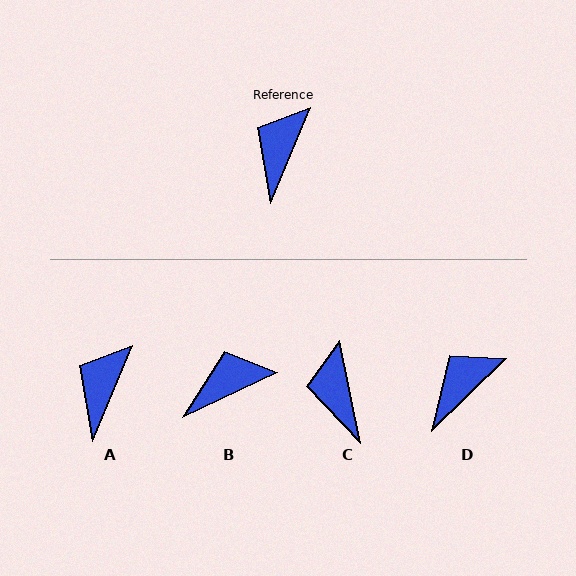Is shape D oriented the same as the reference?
No, it is off by about 23 degrees.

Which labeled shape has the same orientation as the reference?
A.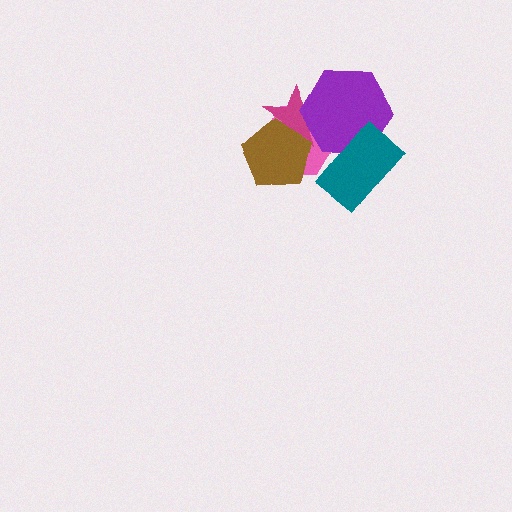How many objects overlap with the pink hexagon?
4 objects overlap with the pink hexagon.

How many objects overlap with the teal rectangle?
2 objects overlap with the teal rectangle.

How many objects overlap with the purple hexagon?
3 objects overlap with the purple hexagon.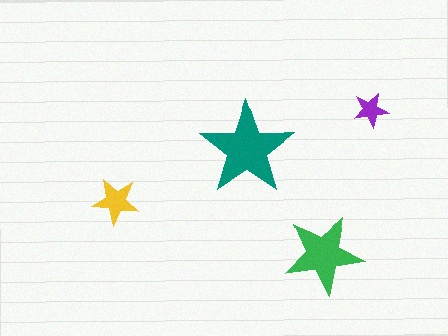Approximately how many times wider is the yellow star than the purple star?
About 1.5 times wider.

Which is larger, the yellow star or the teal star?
The teal one.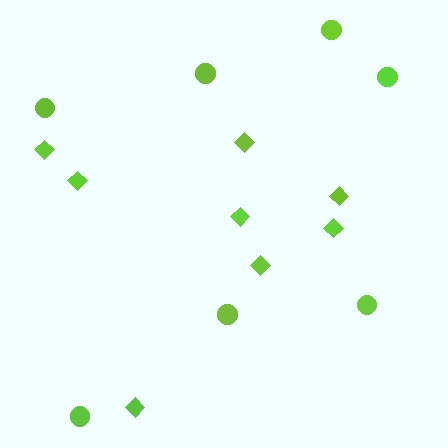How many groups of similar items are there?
There are 2 groups: one group of diamonds (8) and one group of circles (7).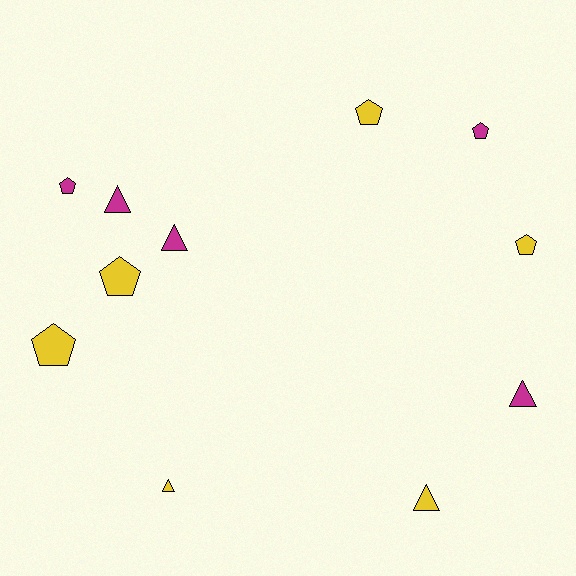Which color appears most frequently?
Yellow, with 6 objects.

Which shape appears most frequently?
Pentagon, with 6 objects.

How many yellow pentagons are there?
There are 4 yellow pentagons.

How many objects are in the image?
There are 11 objects.